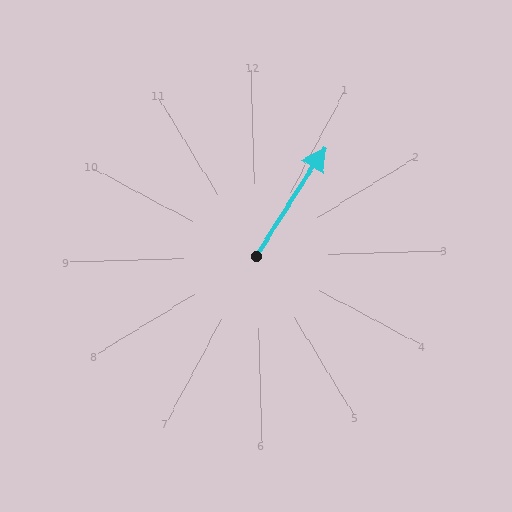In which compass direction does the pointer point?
Northeast.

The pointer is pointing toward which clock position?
Roughly 1 o'clock.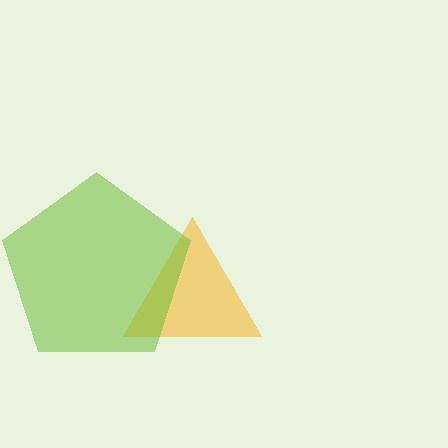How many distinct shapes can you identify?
There are 2 distinct shapes: a yellow triangle, a lime pentagon.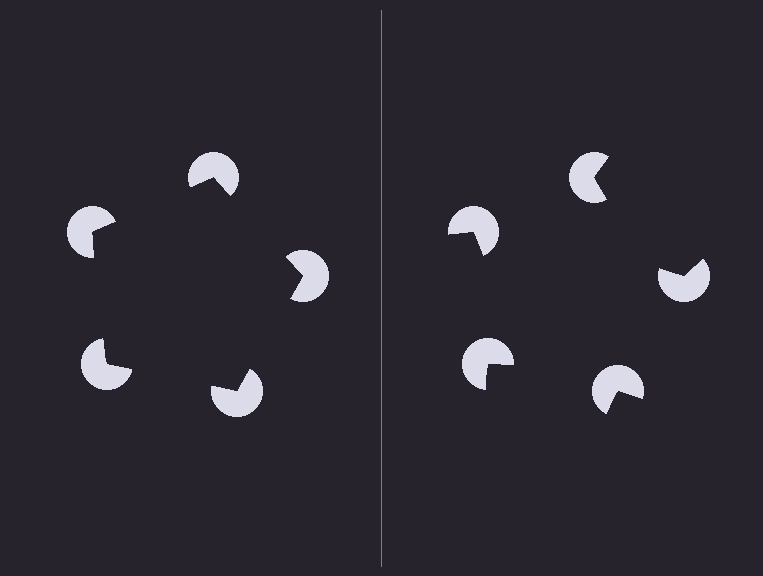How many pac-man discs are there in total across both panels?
10 — 5 on each side.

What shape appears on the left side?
An illusory pentagon.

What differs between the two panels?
The pac-man discs are positioned identically on both sides; only the wedge orientations differ. On the left they align to a pentagon; on the right they are misaligned.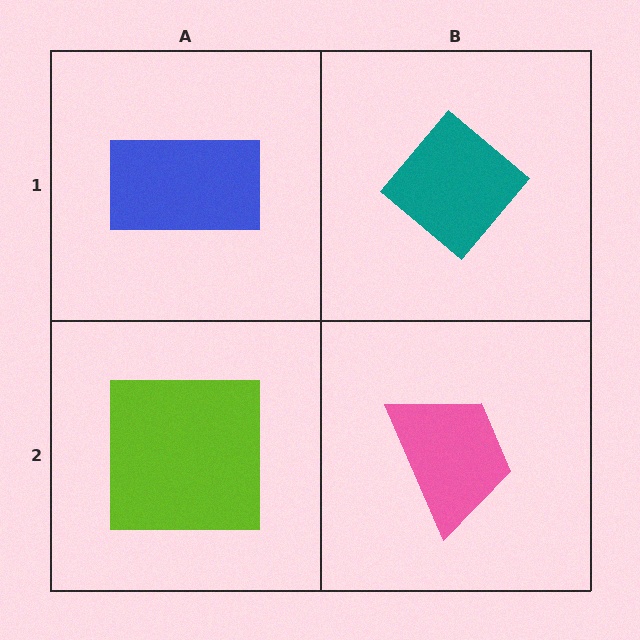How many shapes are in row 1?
2 shapes.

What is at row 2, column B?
A pink trapezoid.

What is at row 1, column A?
A blue rectangle.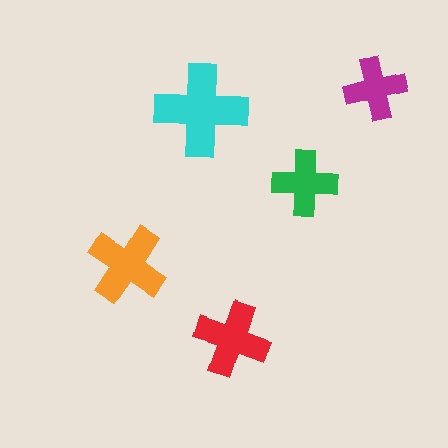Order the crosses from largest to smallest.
the cyan one, the orange one, the red one, the green one, the magenta one.